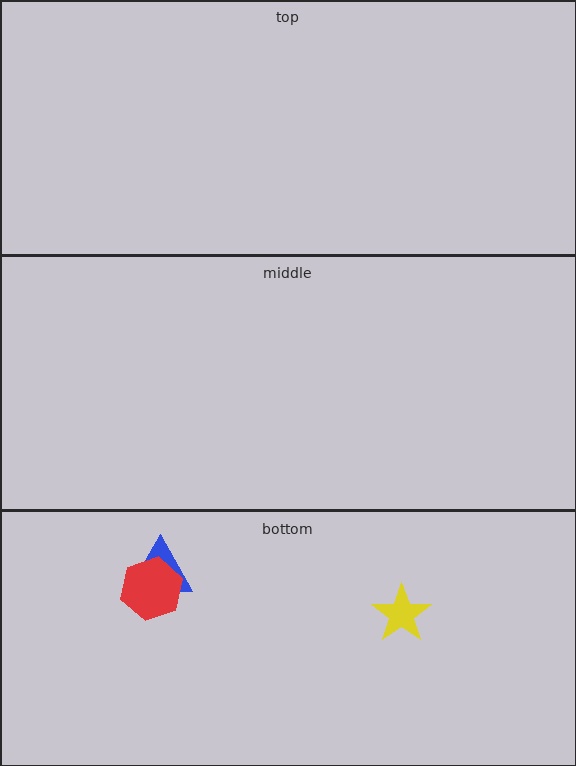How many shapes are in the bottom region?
3.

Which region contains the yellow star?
The bottom region.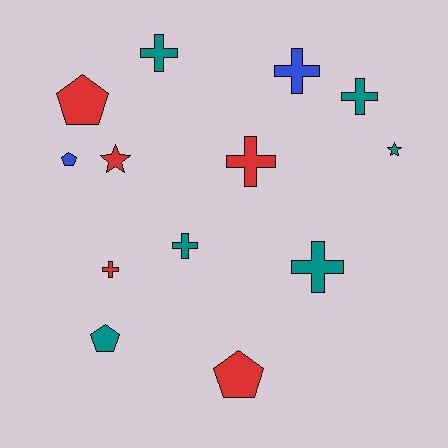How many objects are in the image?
There are 13 objects.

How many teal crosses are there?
There are 4 teal crosses.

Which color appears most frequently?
Teal, with 6 objects.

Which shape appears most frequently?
Cross, with 7 objects.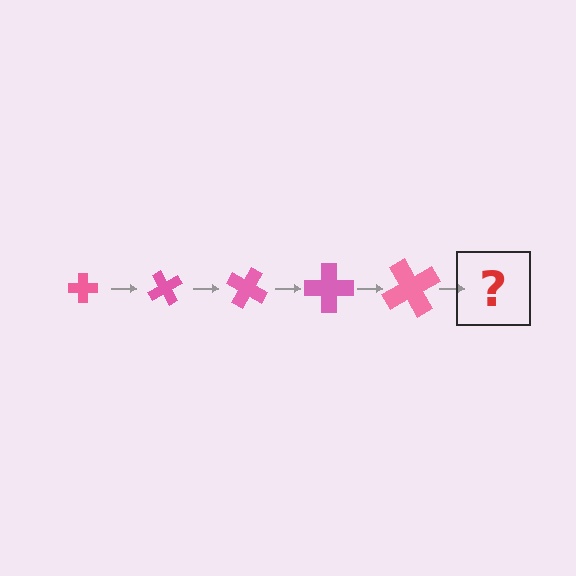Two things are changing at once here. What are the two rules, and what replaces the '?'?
The two rules are that the cross grows larger each step and it rotates 60 degrees each step. The '?' should be a cross, larger than the previous one and rotated 300 degrees from the start.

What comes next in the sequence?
The next element should be a cross, larger than the previous one and rotated 300 degrees from the start.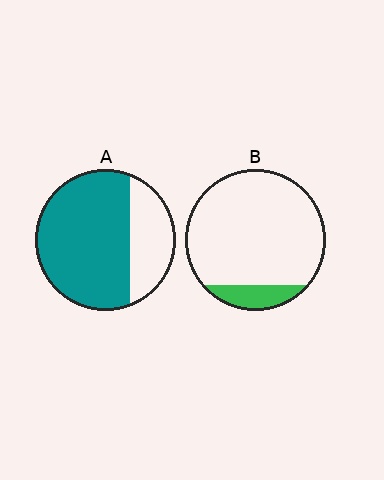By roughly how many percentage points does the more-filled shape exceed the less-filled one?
By roughly 60 percentage points (A over B).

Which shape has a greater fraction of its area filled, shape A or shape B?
Shape A.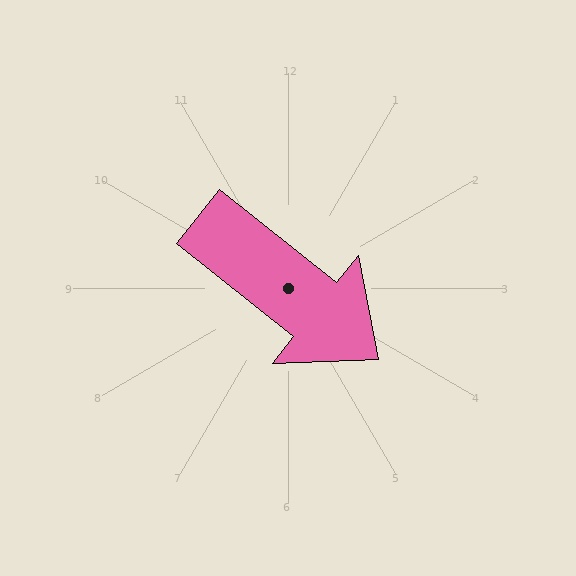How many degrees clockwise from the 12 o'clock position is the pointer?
Approximately 128 degrees.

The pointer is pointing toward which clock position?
Roughly 4 o'clock.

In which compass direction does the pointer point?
Southeast.